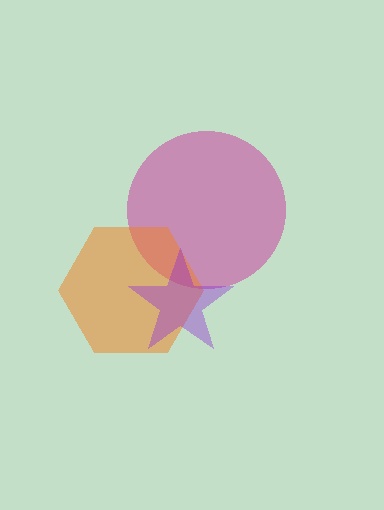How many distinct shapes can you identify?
There are 3 distinct shapes: a magenta circle, an orange hexagon, a purple star.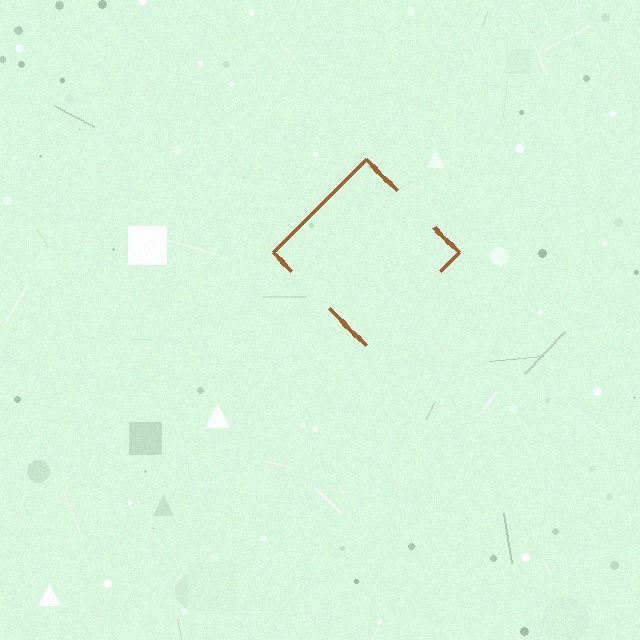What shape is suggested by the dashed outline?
The dashed outline suggests a diamond.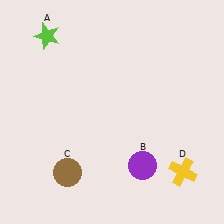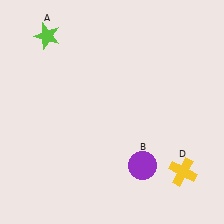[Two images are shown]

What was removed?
The brown circle (C) was removed in Image 2.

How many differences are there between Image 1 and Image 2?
There is 1 difference between the two images.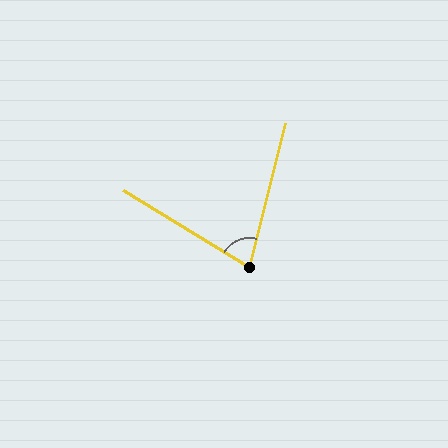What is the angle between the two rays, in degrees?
Approximately 73 degrees.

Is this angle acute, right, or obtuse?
It is acute.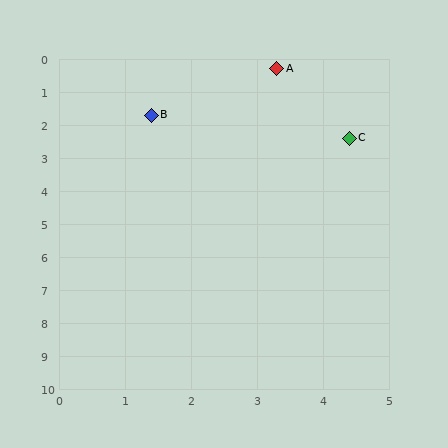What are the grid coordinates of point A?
Point A is at approximately (3.3, 0.3).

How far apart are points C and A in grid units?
Points C and A are about 2.4 grid units apart.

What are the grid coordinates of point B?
Point B is at approximately (1.4, 1.7).